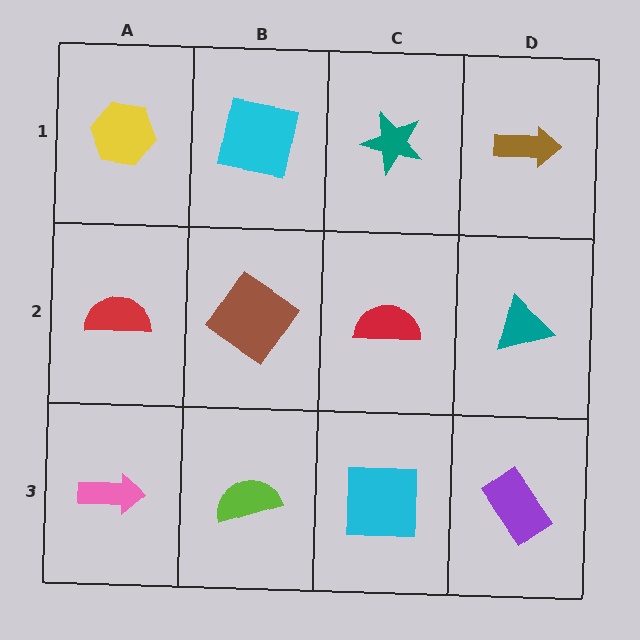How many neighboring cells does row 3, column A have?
2.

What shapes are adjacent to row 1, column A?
A red semicircle (row 2, column A), a cyan square (row 1, column B).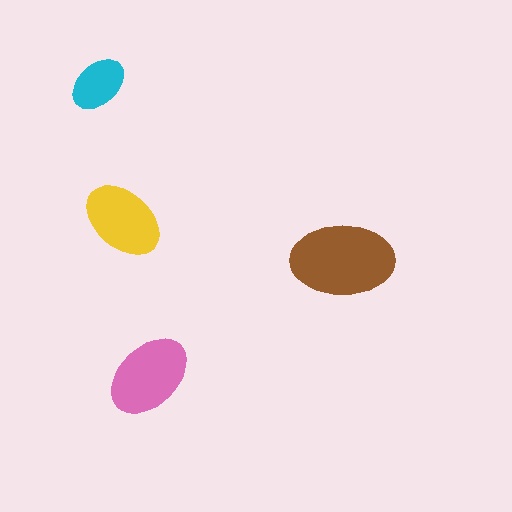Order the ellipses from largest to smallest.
the brown one, the pink one, the yellow one, the cyan one.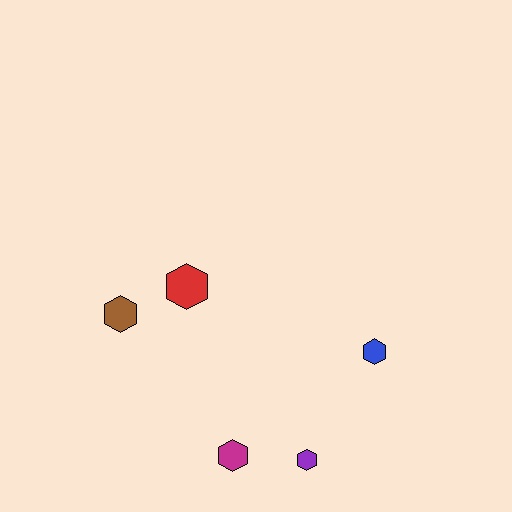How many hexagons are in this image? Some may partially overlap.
There are 5 hexagons.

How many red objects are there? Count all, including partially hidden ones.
There is 1 red object.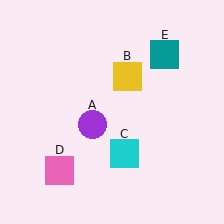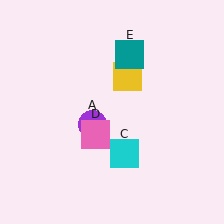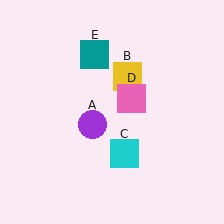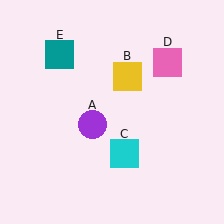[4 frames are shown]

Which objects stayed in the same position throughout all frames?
Purple circle (object A) and yellow square (object B) and cyan square (object C) remained stationary.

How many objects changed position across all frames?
2 objects changed position: pink square (object D), teal square (object E).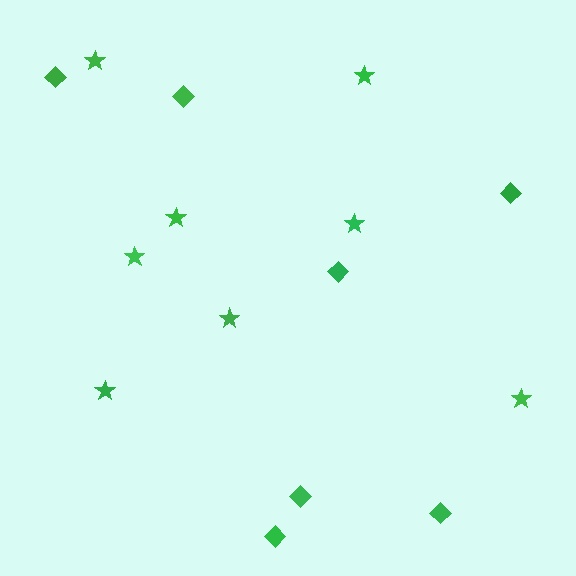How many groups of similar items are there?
There are 2 groups: one group of stars (8) and one group of diamonds (7).